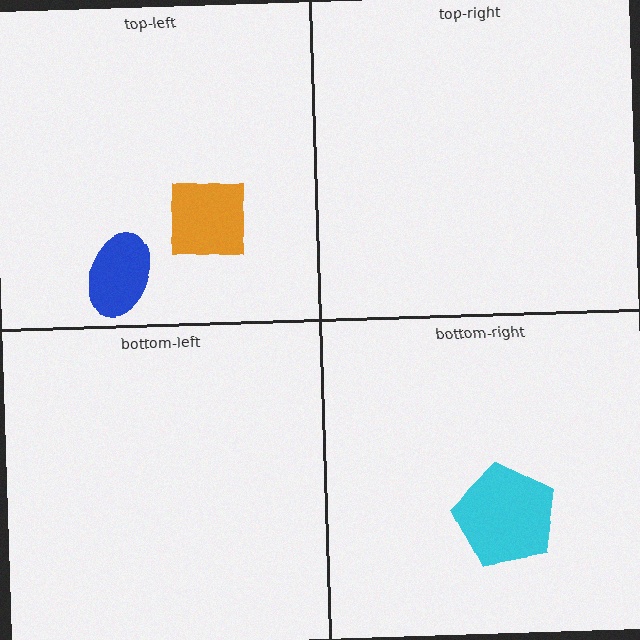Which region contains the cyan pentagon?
The bottom-right region.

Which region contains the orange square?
The top-left region.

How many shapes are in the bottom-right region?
1.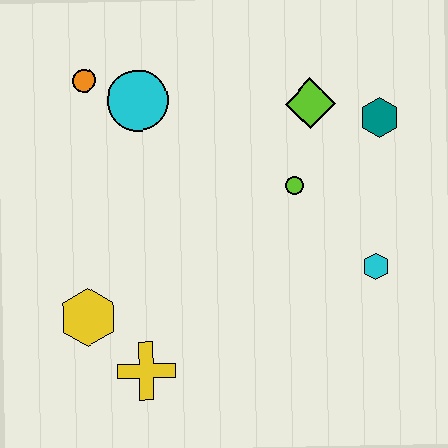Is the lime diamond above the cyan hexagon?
Yes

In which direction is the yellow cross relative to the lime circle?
The yellow cross is below the lime circle.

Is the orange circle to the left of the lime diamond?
Yes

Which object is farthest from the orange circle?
The cyan hexagon is farthest from the orange circle.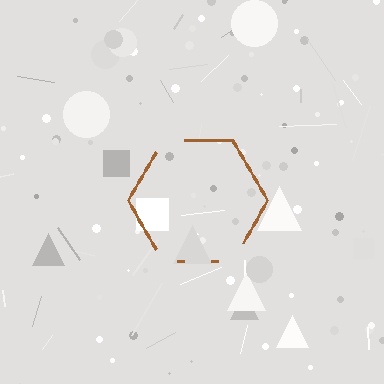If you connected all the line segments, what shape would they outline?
They would outline a hexagon.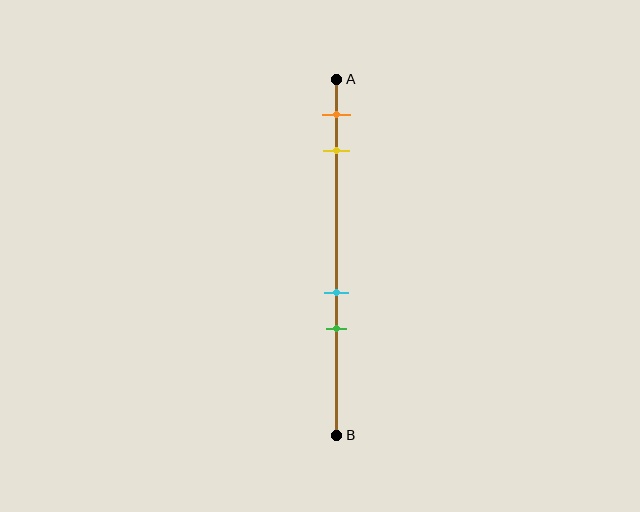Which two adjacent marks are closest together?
The cyan and green marks are the closest adjacent pair.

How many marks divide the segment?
There are 4 marks dividing the segment.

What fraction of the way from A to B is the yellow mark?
The yellow mark is approximately 20% (0.2) of the way from A to B.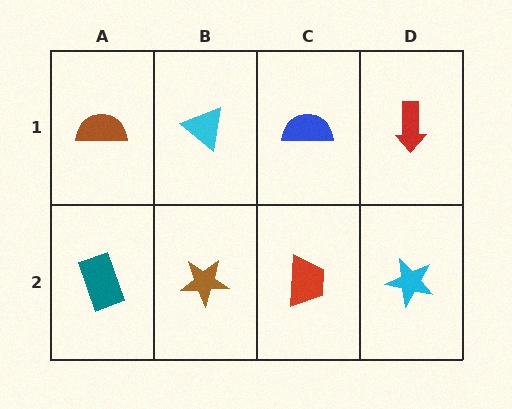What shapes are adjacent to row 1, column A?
A teal rectangle (row 2, column A), a cyan triangle (row 1, column B).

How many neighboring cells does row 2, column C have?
3.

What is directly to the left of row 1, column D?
A blue semicircle.